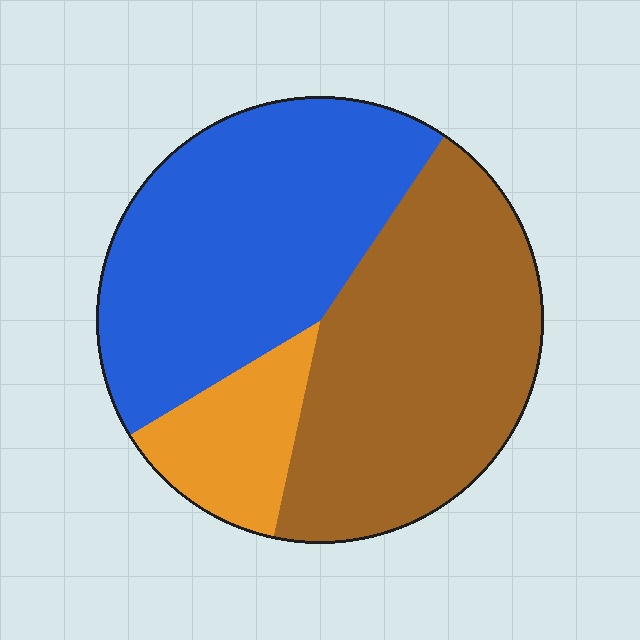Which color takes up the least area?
Orange, at roughly 15%.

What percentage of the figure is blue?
Blue takes up about two fifths (2/5) of the figure.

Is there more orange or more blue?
Blue.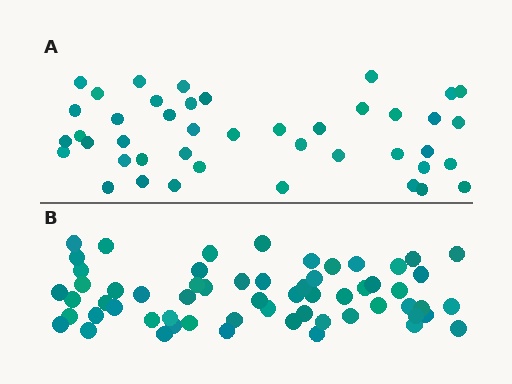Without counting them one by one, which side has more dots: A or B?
Region B (the bottom region) has more dots.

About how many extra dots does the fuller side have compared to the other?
Region B has approximately 15 more dots than region A.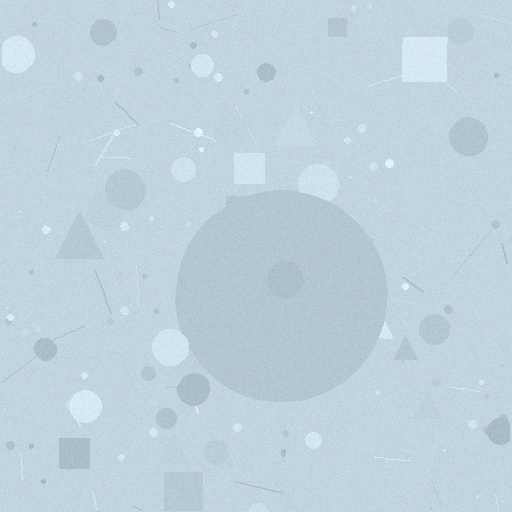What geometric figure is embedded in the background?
A circle is embedded in the background.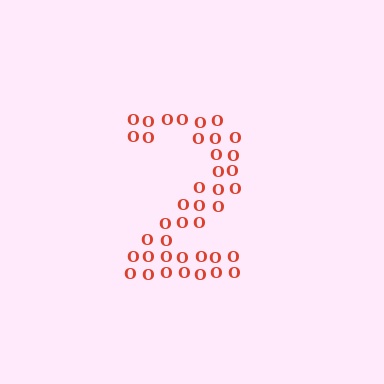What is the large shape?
The large shape is the digit 2.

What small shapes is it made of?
It is made of small letter O's.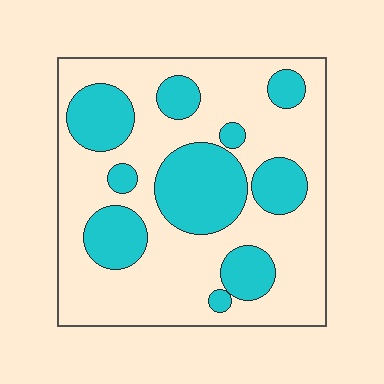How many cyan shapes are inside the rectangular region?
10.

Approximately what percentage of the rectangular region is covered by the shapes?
Approximately 30%.